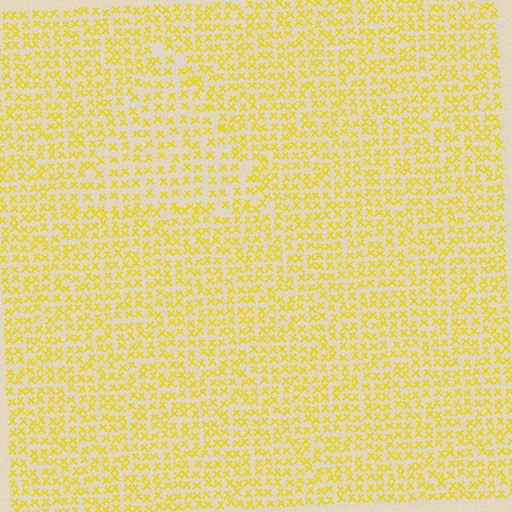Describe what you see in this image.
The image contains small yellow elements arranged at two different densities. A triangle-shaped region is visible where the elements are less densely packed than the surrounding area.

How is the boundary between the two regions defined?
The boundary is defined by a change in element density (approximately 1.5x ratio). All elements are the same color, size, and shape.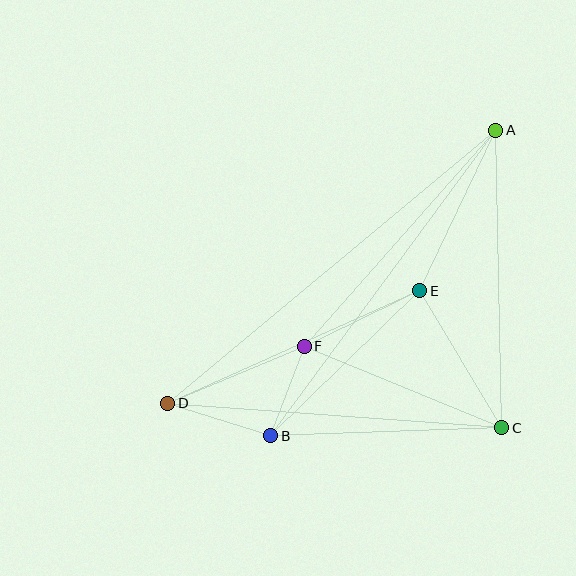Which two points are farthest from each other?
Points A and D are farthest from each other.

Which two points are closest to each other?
Points B and F are closest to each other.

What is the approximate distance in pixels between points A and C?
The distance between A and C is approximately 297 pixels.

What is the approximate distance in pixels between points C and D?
The distance between C and D is approximately 335 pixels.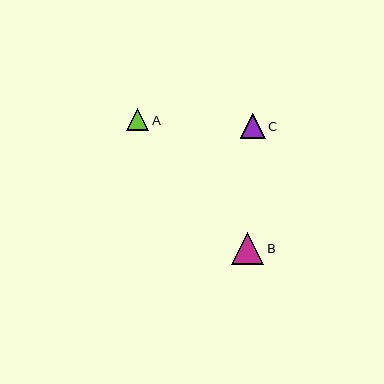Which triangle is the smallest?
Triangle A is the smallest with a size of approximately 22 pixels.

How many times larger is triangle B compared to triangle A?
Triangle B is approximately 1.4 times the size of triangle A.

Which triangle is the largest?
Triangle B is the largest with a size of approximately 32 pixels.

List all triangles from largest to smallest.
From largest to smallest: B, C, A.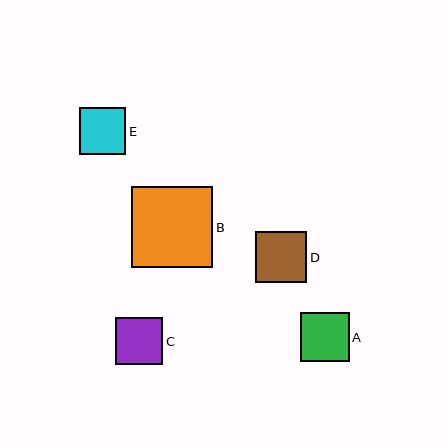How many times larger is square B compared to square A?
Square B is approximately 1.7 times the size of square A.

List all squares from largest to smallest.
From largest to smallest: B, D, A, C, E.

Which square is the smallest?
Square E is the smallest with a size of approximately 47 pixels.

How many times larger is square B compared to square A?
Square B is approximately 1.7 times the size of square A.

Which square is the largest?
Square B is the largest with a size of approximately 81 pixels.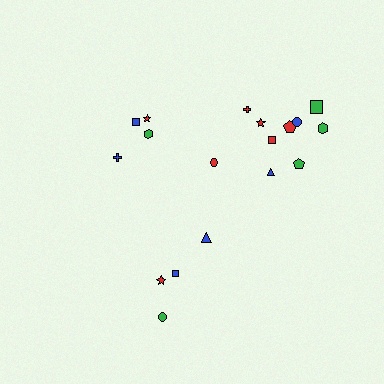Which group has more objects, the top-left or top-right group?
The top-right group.